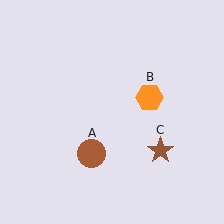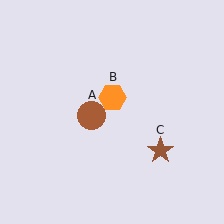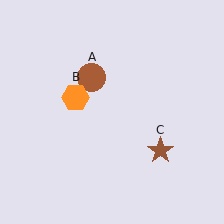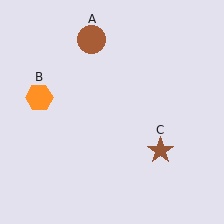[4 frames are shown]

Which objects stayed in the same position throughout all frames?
Brown star (object C) remained stationary.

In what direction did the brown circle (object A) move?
The brown circle (object A) moved up.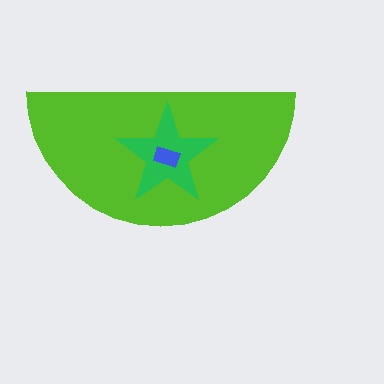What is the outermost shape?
The lime semicircle.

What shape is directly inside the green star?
The blue rectangle.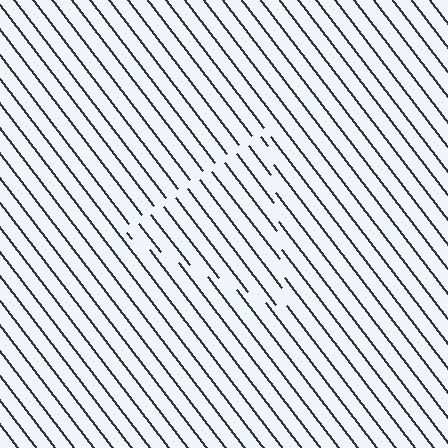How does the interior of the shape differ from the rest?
The interior of the shape contains the same grating, shifted by half a period — the contour is defined by the phase discontinuity where line-ends from the inner and outer gratings abut.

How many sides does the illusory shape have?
3 sides — the line-ends trace a triangle.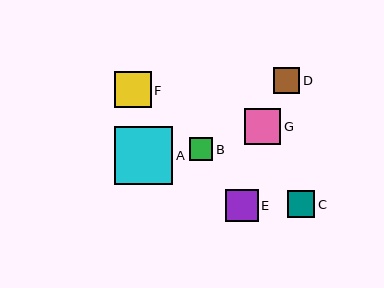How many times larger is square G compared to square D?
Square G is approximately 1.4 times the size of square D.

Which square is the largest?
Square A is the largest with a size of approximately 58 pixels.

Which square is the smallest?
Square B is the smallest with a size of approximately 23 pixels.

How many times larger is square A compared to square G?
Square A is approximately 1.6 times the size of square G.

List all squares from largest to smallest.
From largest to smallest: A, G, F, E, C, D, B.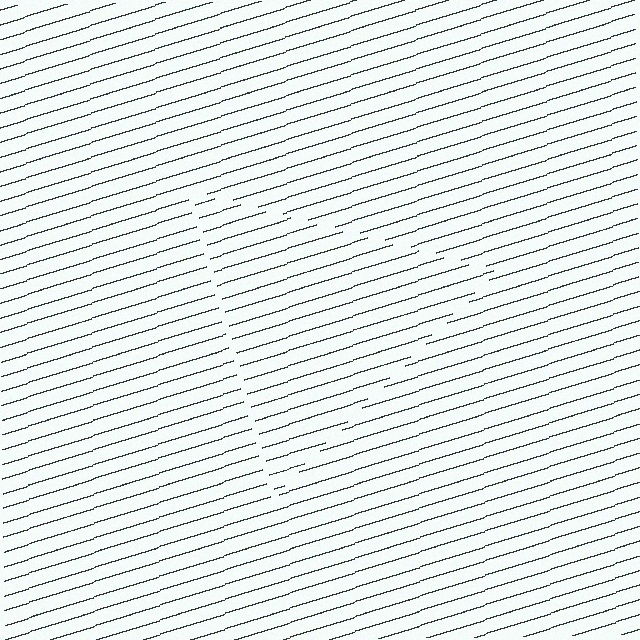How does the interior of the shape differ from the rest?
The interior of the shape contains the same grating, shifted by half a period — the contour is defined by the phase discontinuity where line-ends from the inner and outer gratings abut.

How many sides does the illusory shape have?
3 sides — the line-ends trace a triangle.